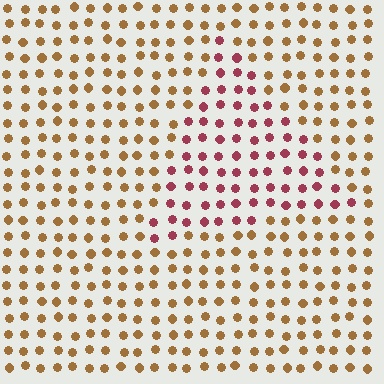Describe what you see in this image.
The image is filled with small brown elements in a uniform arrangement. A triangle-shaped region is visible where the elements are tinted to a slightly different hue, forming a subtle color boundary.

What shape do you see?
I see a triangle.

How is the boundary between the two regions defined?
The boundary is defined purely by a slight shift in hue (about 48 degrees). Spacing, size, and orientation are identical on both sides.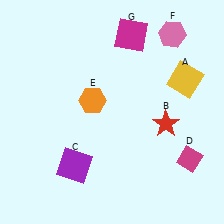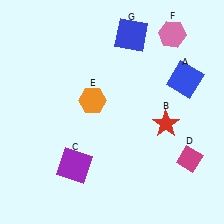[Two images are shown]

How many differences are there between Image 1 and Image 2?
There are 2 differences between the two images.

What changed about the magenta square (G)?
In Image 1, G is magenta. In Image 2, it changed to blue.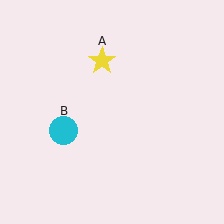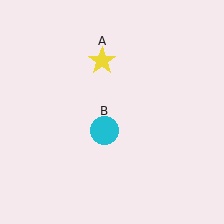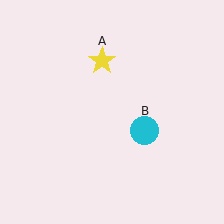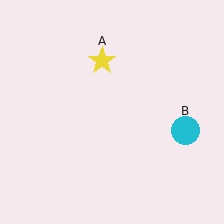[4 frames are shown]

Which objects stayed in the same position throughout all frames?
Yellow star (object A) remained stationary.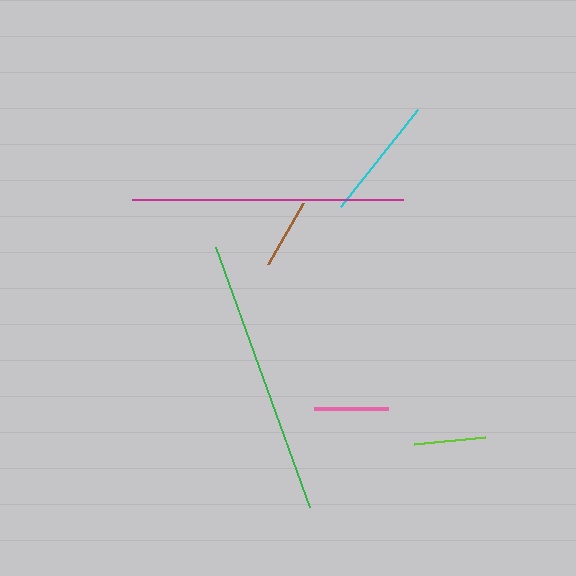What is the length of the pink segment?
The pink segment is approximately 73 pixels long.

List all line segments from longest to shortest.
From longest to shortest: green, magenta, cyan, pink, lime, brown.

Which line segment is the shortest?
The brown line is the shortest at approximately 70 pixels.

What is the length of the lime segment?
The lime segment is approximately 72 pixels long.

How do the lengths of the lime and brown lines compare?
The lime and brown lines are approximately the same length.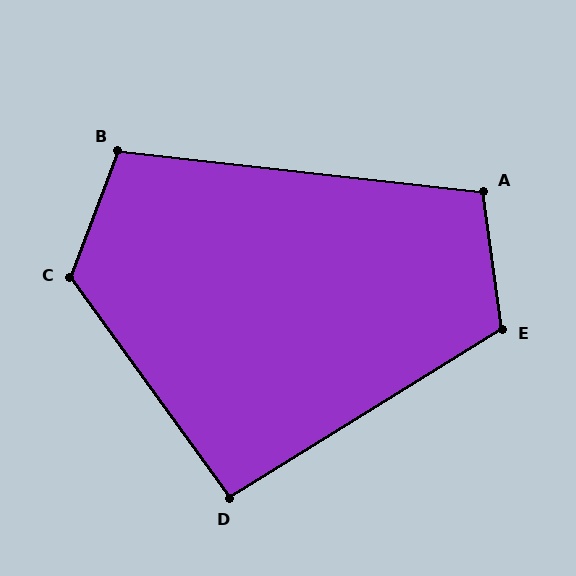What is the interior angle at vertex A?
Approximately 104 degrees (obtuse).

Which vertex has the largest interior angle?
C, at approximately 123 degrees.